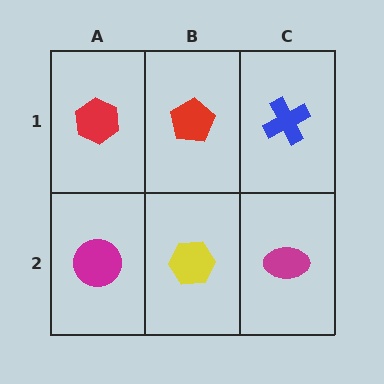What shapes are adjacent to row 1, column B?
A yellow hexagon (row 2, column B), a red hexagon (row 1, column A), a blue cross (row 1, column C).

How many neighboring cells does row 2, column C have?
2.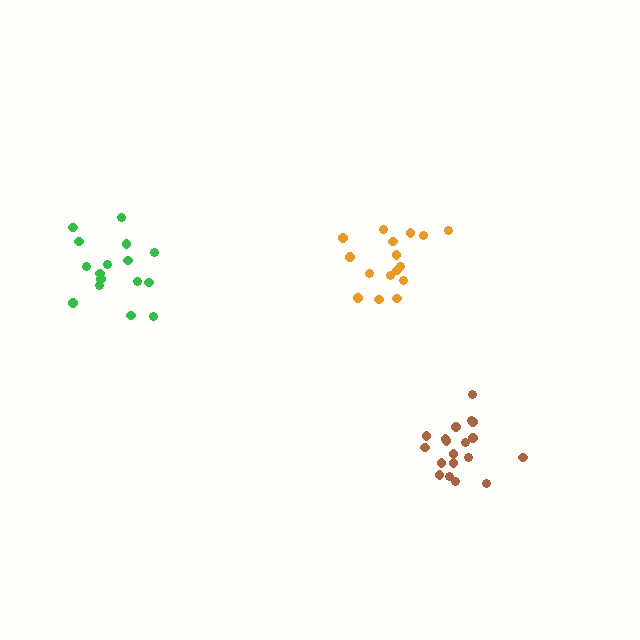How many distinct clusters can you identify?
There are 3 distinct clusters.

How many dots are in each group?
Group 1: 16 dots, Group 2: 16 dots, Group 3: 19 dots (51 total).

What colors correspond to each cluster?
The clusters are colored: green, orange, brown.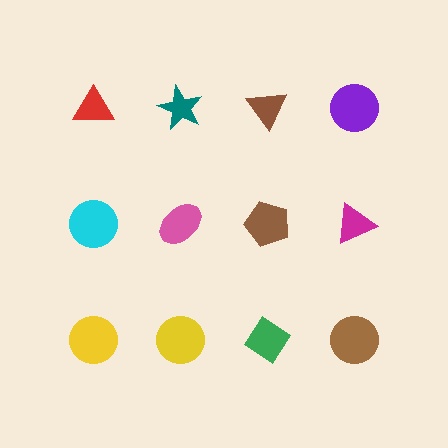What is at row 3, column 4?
A brown circle.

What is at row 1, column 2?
A teal star.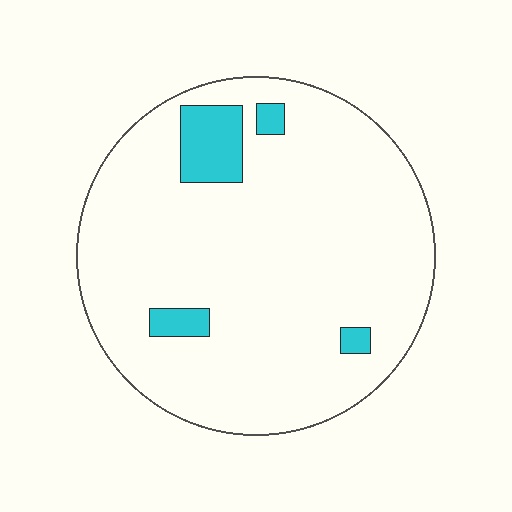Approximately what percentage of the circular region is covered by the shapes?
Approximately 10%.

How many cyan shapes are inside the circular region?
4.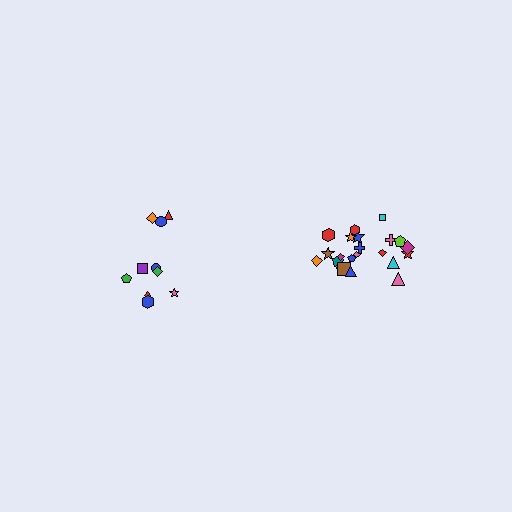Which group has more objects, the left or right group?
The right group.